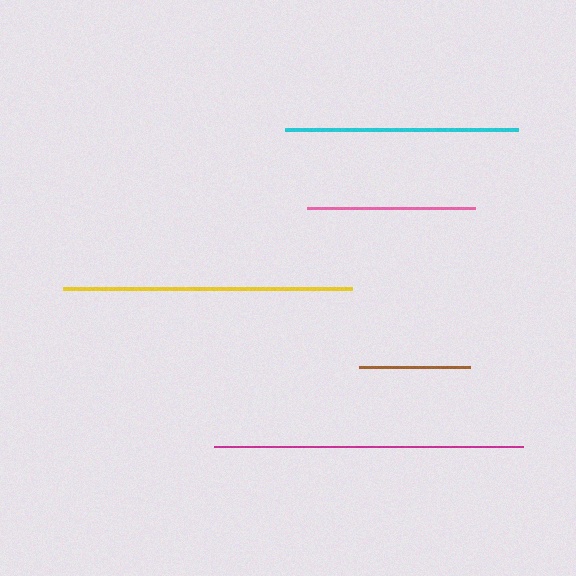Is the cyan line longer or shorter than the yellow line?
The yellow line is longer than the cyan line.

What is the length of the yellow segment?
The yellow segment is approximately 289 pixels long.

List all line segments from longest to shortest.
From longest to shortest: magenta, yellow, cyan, pink, brown.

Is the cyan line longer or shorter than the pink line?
The cyan line is longer than the pink line.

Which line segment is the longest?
The magenta line is the longest at approximately 309 pixels.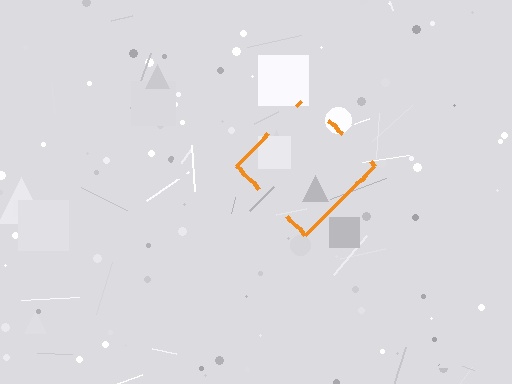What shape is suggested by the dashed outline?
The dashed outline suggests a diamond.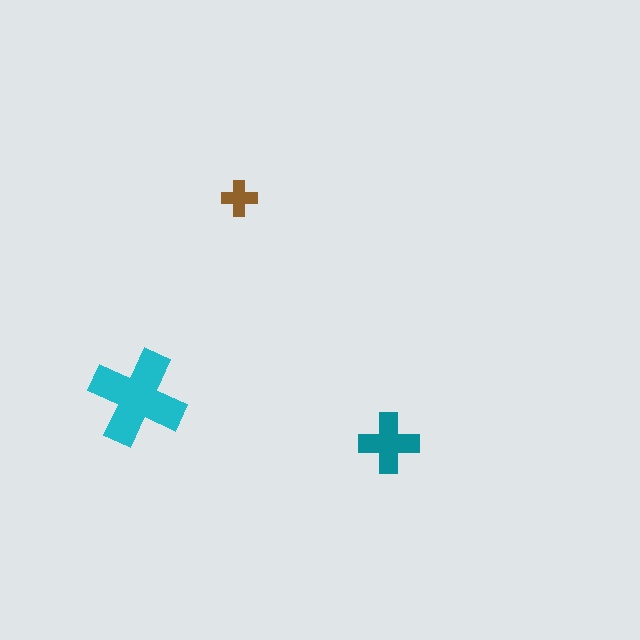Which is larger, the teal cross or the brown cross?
The teal one.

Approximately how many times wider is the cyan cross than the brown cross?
About 2.5 times wider.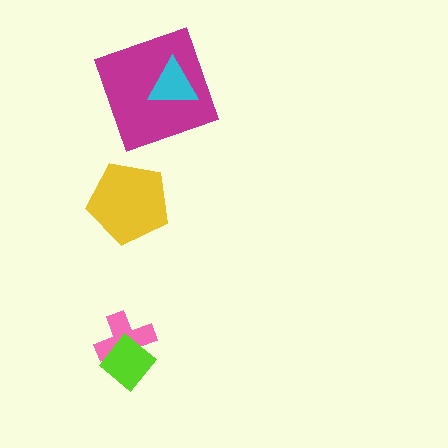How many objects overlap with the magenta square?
1 object overlaps with the magenta square.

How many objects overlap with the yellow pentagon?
0 objects overlap with the yellow pentagon.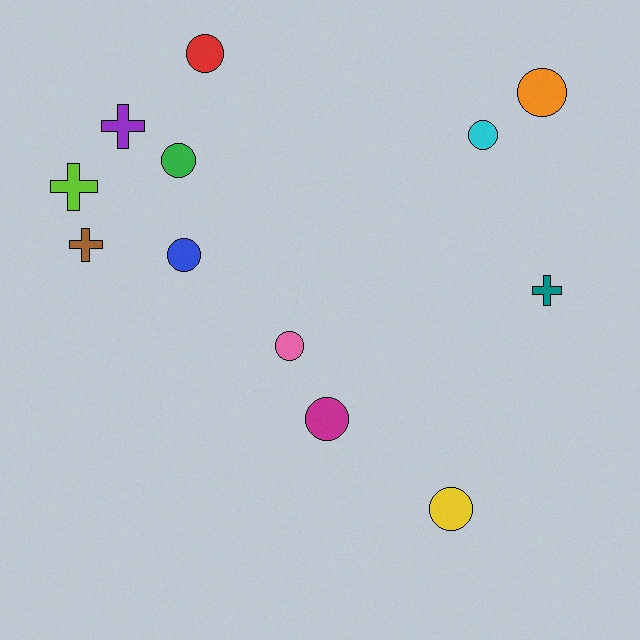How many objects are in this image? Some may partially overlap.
There are 12 objects.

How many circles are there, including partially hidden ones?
There are 8 circles.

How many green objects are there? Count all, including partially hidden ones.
There is 1 green object.